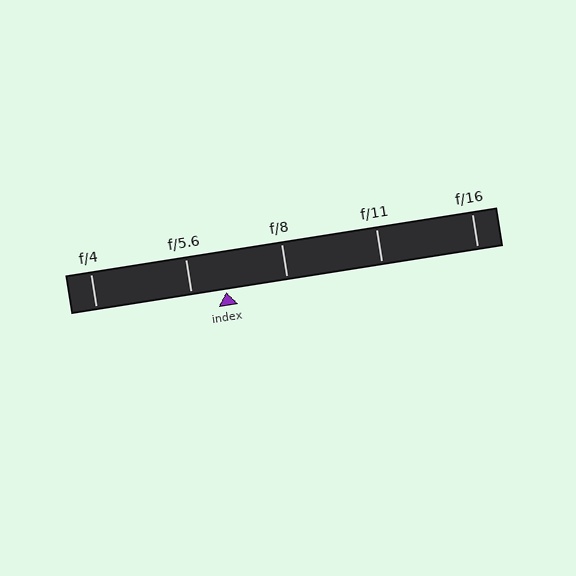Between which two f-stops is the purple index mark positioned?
The index mark is between f/5.6 and f/8.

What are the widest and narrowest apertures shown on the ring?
The widest aperture shown is f/4 and the narrowest is f/16.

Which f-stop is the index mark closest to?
The index mark is closest to f/5.6.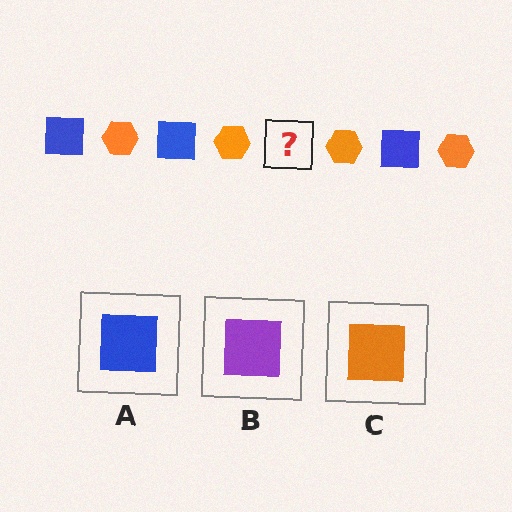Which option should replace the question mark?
Option A.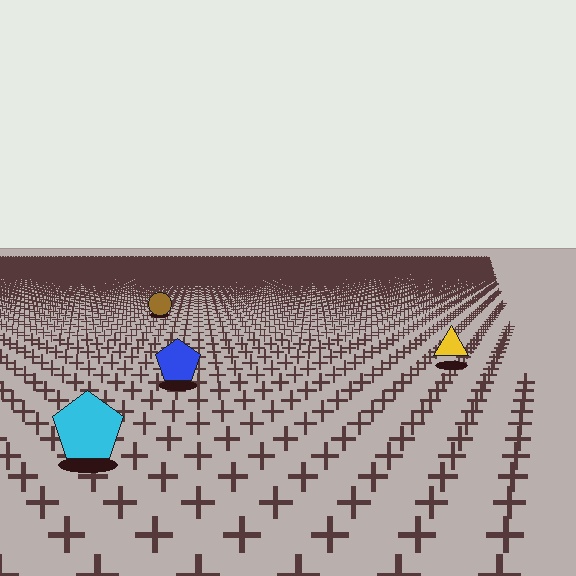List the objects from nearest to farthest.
From nearest to farthest: the cyan pentagon, the blue pentagon, the yellow triangle, the brown circle.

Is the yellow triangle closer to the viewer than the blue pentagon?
No. The blue pentagon is closer — you can tell from the texture gradient: the ground texture is coarser near it.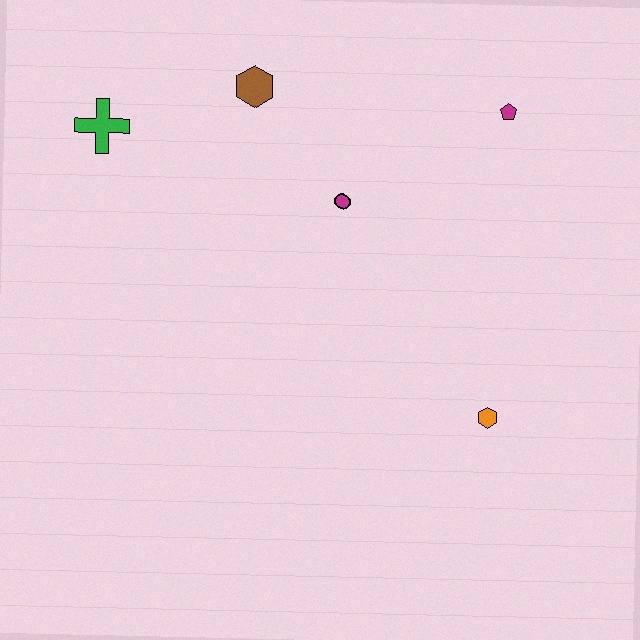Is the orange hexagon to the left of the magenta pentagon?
Yes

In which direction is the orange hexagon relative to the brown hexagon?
The orange hexagon is below the brown hexagon.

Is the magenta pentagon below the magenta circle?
No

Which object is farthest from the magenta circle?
The orange hexagon is farthest from the magenta circle.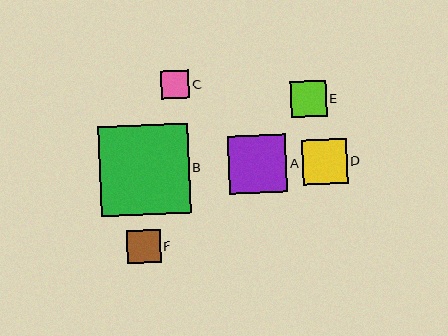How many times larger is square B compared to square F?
Square B is approximately 2.7 times the size of square F.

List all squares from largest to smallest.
From largest to smallest: B, A, D, E, F, C.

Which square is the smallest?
Square C is the smallest with a size of approximately 28 pixels.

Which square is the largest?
Square B is the largest with a size of approximately 90 pixels.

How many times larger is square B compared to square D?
Square B is approximately 2.0 times the size of square D.